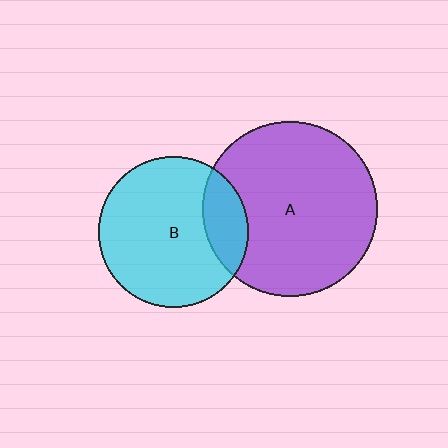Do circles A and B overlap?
Yes.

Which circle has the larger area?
Circle A (purple).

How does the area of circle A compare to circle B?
Approximately 1.3 times.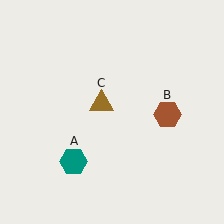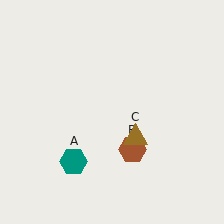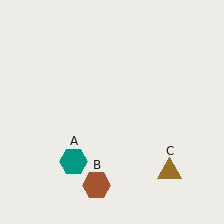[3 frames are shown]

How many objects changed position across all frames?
2 objects changed position: brown hexagon (object B), brown triangle (object C).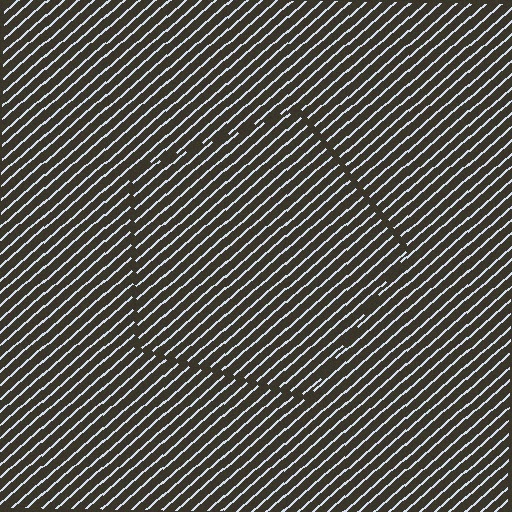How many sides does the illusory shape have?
5 sides — the line-ends trace a pentagon.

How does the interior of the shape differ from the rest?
The interior of the shape contains the same grating, shifted by half a period — the contour is defined by the phase discontinuity where line-ends from the inner and outer gratings abut.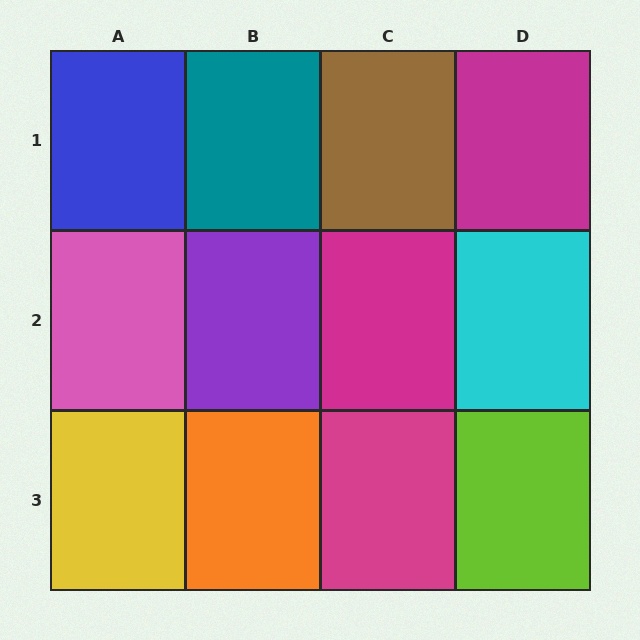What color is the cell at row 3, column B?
Orange.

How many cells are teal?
1 cell is teal.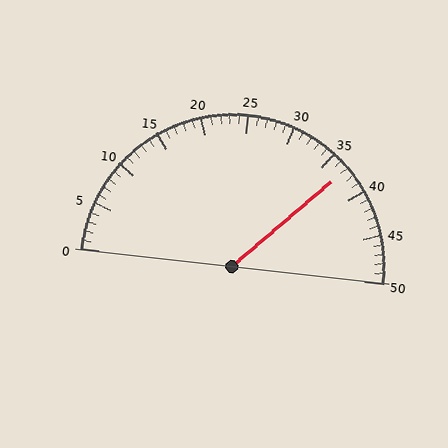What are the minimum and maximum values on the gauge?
The gauge ranges from 0 to 50.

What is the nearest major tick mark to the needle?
The nearest major tick mark is 35.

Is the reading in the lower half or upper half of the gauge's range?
The reading is in the upper half of the range (0 to 50).